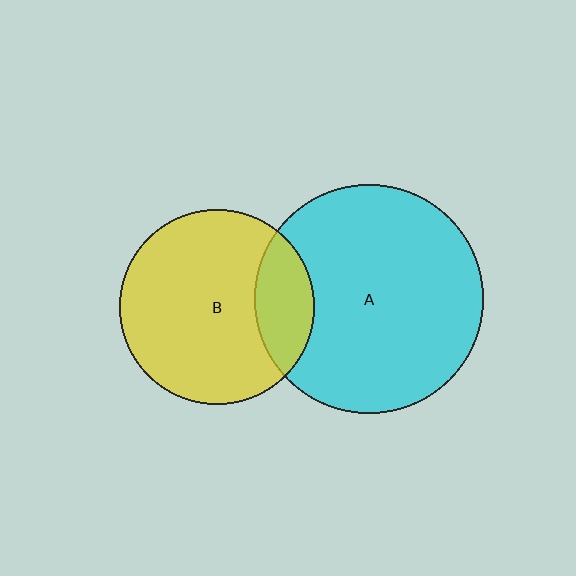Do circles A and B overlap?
Yes.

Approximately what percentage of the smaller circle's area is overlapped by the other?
Approximately 20%.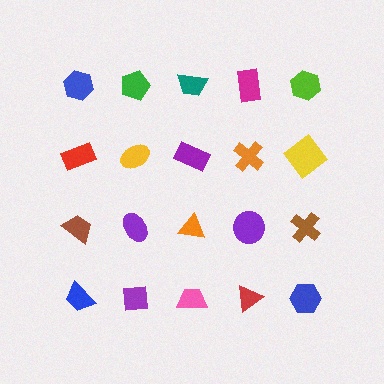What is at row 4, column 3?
A pink trapezoid.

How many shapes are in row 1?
5 shapes.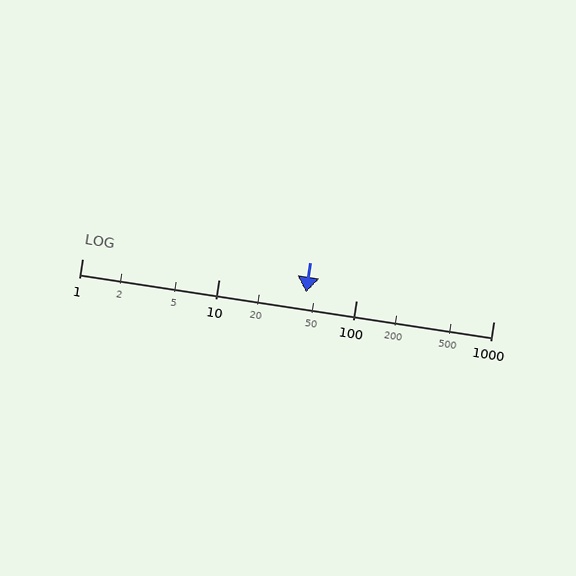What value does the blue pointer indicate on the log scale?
The pointer indicates approximately 43.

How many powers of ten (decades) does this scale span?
The scale spans 3 decades, from 1 to 1000.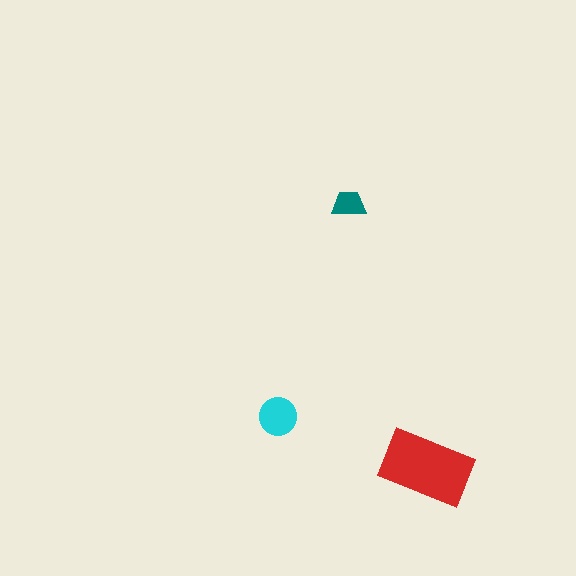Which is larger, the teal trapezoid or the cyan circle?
The cyan circle.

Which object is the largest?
The red rectangle.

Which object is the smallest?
The teal trapezoid.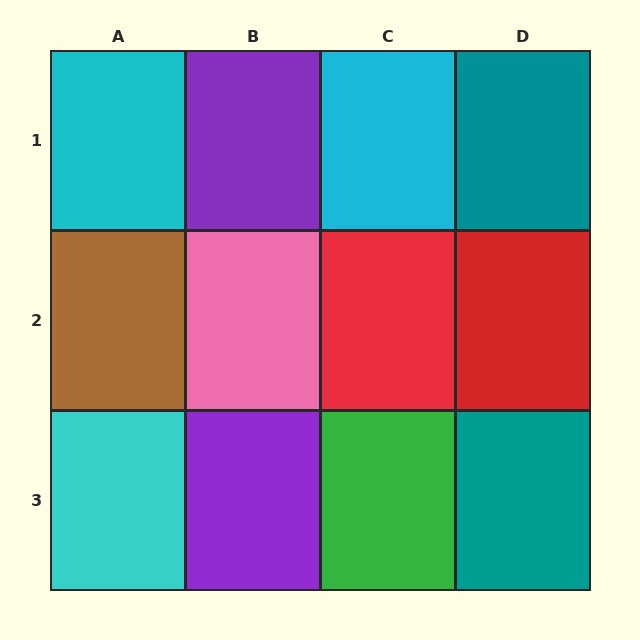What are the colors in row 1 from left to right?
Cyan, purple, cyan, teal.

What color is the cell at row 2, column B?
Pink.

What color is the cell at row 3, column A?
Cyan.